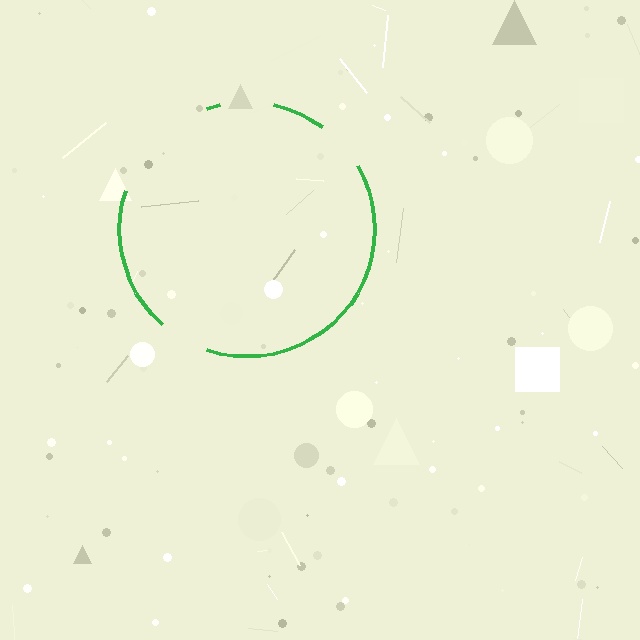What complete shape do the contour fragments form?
The contour fragments form a circle.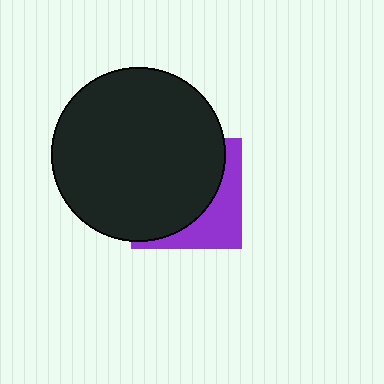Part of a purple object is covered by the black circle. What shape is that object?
It is a square.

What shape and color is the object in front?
The object in front is a black circle.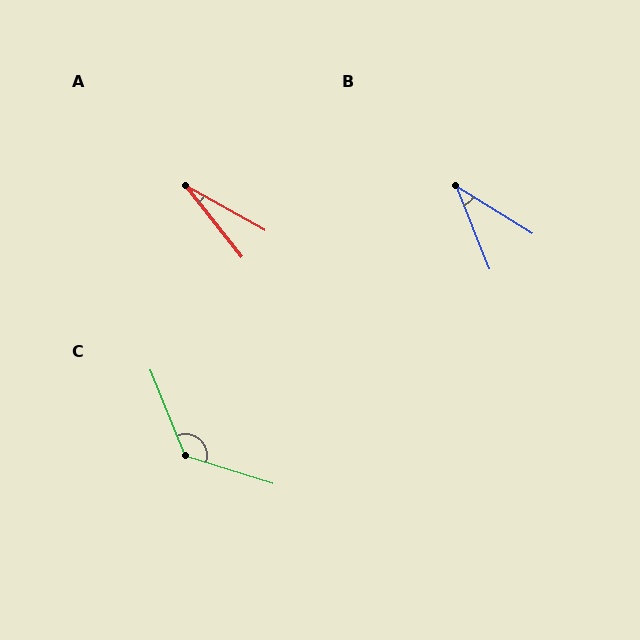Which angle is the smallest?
A, at approximately 22 degrees.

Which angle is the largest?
C, at approximately 129 degrees.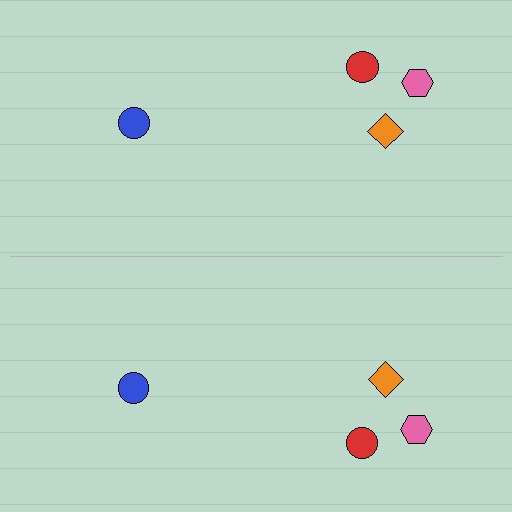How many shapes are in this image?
There are 8 shapes in this image.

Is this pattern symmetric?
Yes, this pattern has bilateral (reflection) symmetry.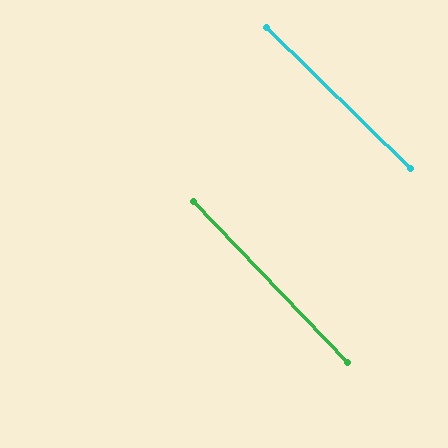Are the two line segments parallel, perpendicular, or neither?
Parallel — their directions differ by only 2.0°.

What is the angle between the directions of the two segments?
Approximately 2 degrees.